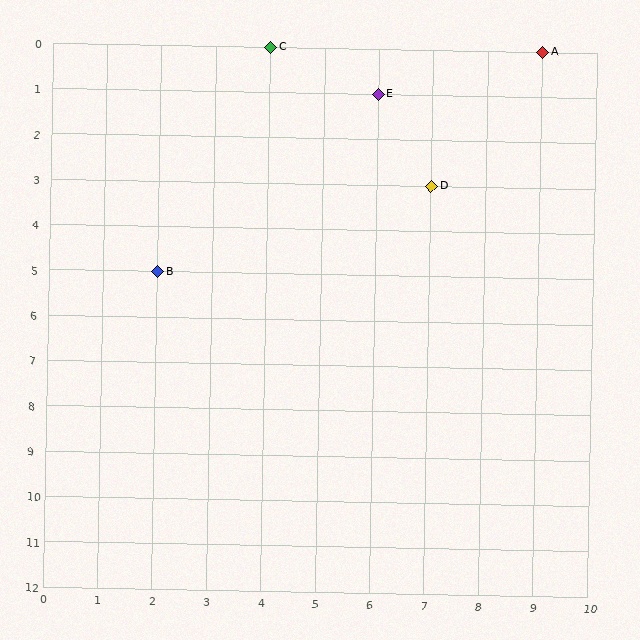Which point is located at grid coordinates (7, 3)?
Point D is at (7, 3).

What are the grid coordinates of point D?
Point D is at grid coordinates (7, 3).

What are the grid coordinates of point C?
Point C is at grid coordinates (4, 0).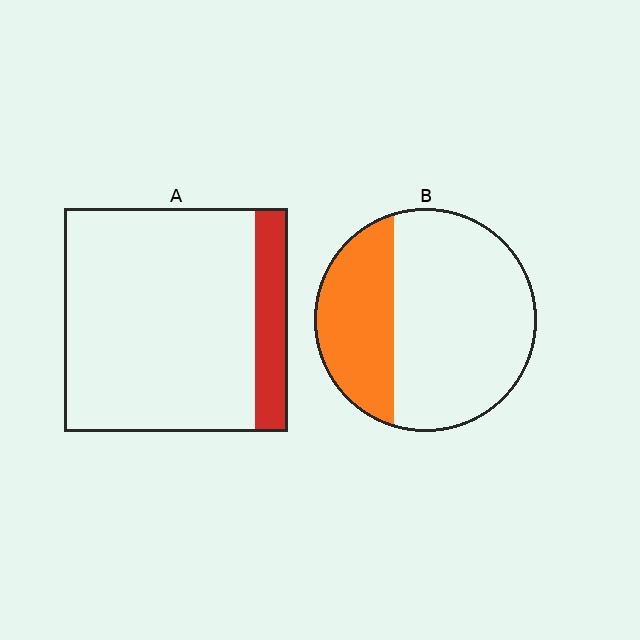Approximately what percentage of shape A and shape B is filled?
A is approximately 15% and B is approximately 30%.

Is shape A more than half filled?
No.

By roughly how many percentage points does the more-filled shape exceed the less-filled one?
By roughly 20 percentage points (B over A).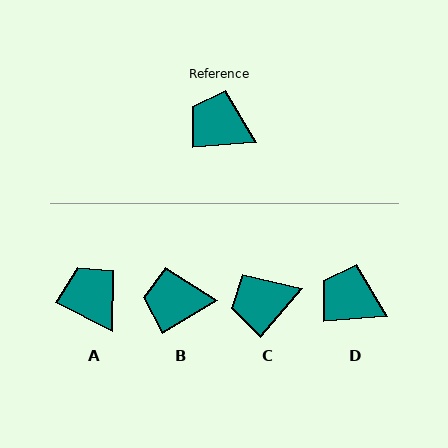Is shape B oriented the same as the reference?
No, it is off by about 27 degrees.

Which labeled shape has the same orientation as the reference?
D.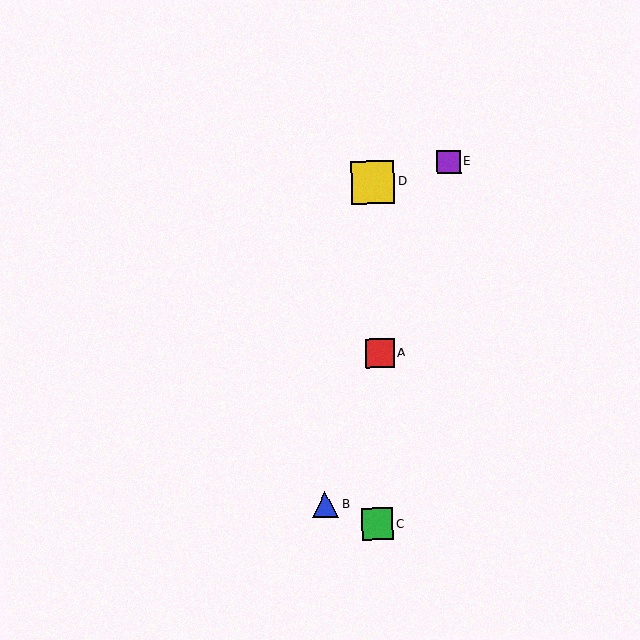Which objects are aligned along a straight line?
Objects A, B, E are aligned along a straight line.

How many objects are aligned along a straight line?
3 objects (A, B, E) are aligned along a straight line.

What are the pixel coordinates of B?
Object B is at (325, 505).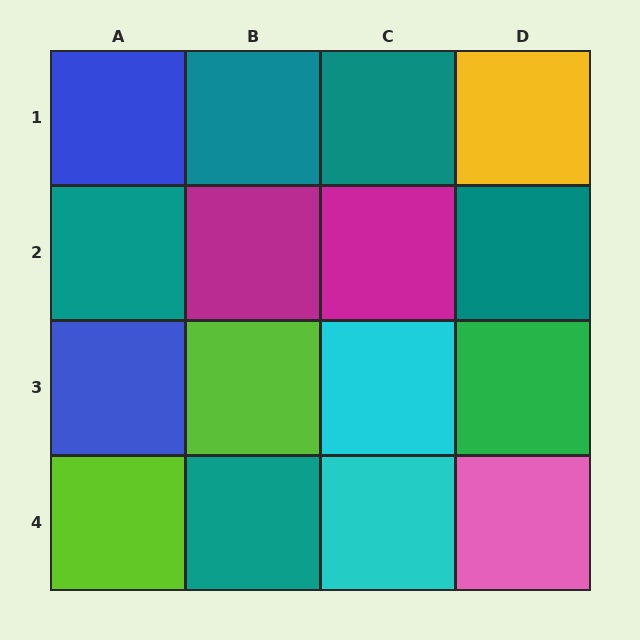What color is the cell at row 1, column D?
Yellow.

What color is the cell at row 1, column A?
Blue.